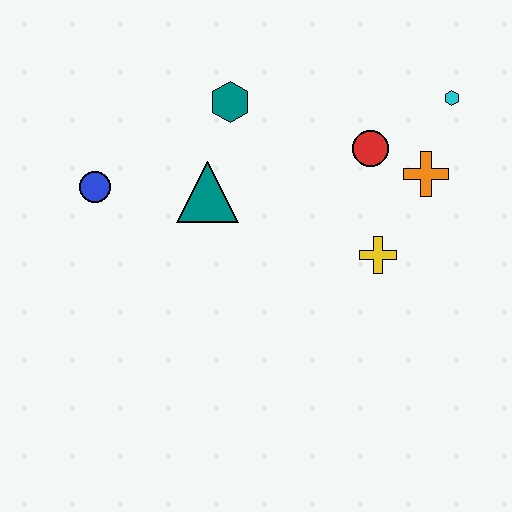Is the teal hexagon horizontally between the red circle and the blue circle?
Yes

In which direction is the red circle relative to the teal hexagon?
The red circle is to the right of the teal hexagon.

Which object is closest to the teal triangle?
The teal hexagon is closest to the teal triangle.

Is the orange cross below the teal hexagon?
Yes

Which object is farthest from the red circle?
The blue circle is farthest from the red circle.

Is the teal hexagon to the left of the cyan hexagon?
Yes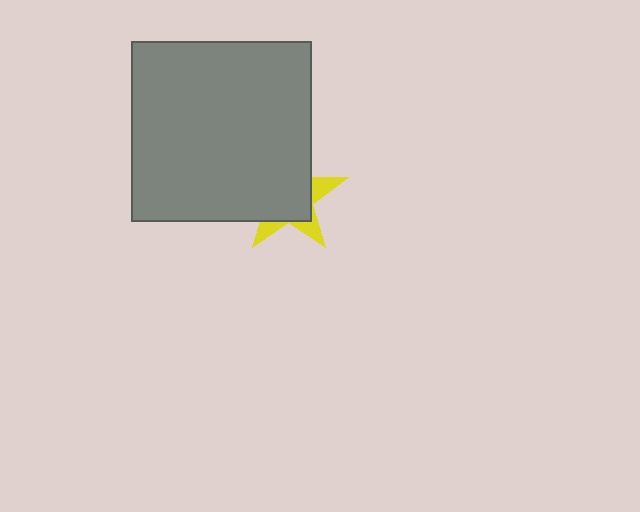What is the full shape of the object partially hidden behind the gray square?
The partially hidden object is a yellow star.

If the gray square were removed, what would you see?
You would see the complete yellow star.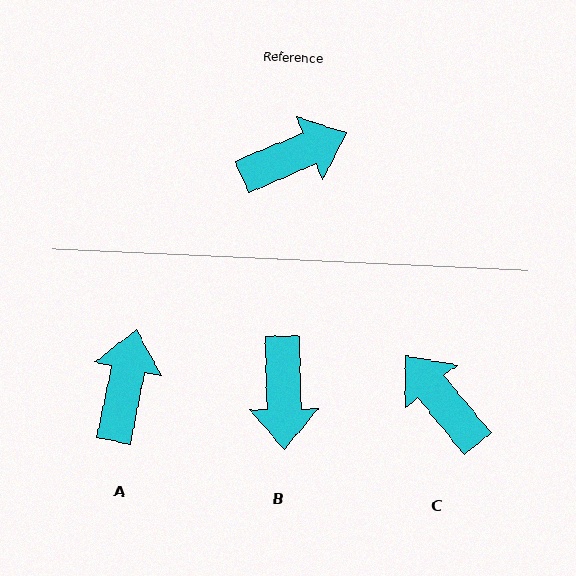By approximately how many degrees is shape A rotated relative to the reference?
Approximately 55 degrees counter-clockwise.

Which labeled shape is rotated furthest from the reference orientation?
B, about 112 degrees away.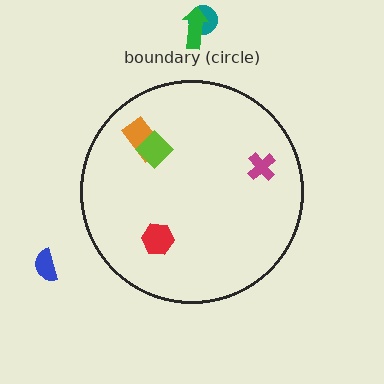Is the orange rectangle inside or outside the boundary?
Inside.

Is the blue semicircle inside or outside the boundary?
Outside.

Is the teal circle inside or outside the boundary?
Outside.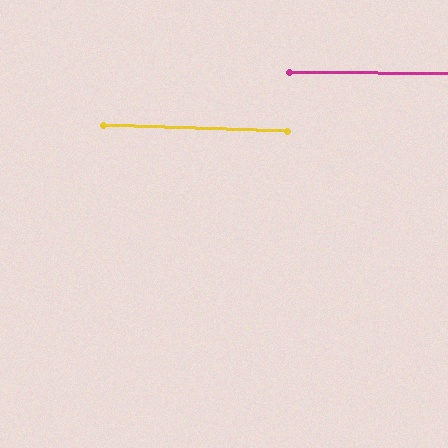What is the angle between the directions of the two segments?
Approximately 1 degree.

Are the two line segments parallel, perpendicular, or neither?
Parallel — their directions differ by only 1.0°.